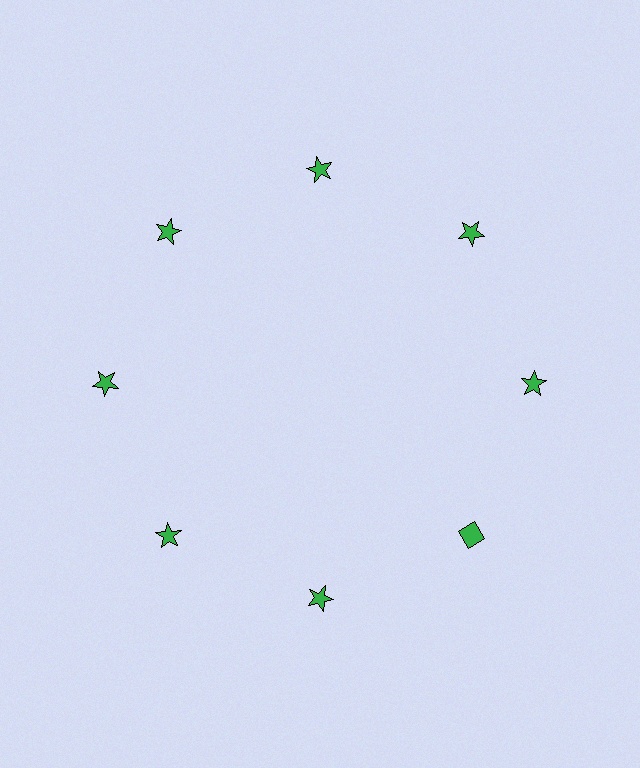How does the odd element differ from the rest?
It has a different shape: diamond instead of star.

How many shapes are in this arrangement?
There are 8 shapes arranged in a ring pattern.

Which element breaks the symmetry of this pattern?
The green diamond at roughly the 4 o'clock position breaks the symmetry. All other shapes are green stars.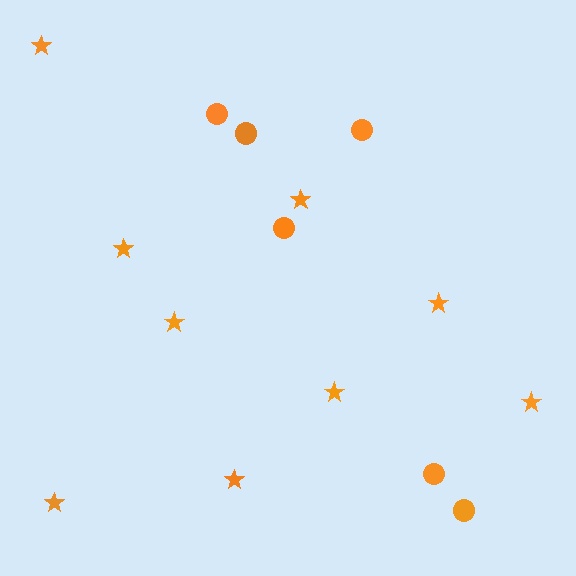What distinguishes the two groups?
There are 2 groups: one group of circles (6) and one group of stars (9).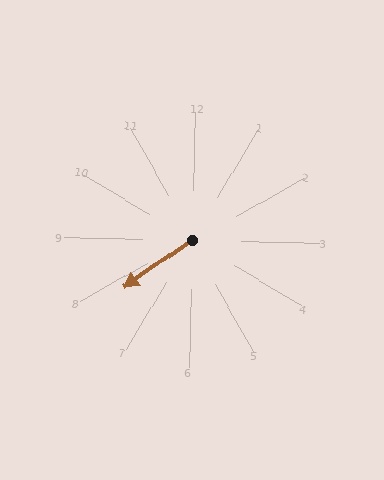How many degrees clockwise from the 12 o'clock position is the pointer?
Approximately 234 degrees.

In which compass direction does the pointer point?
Southwest.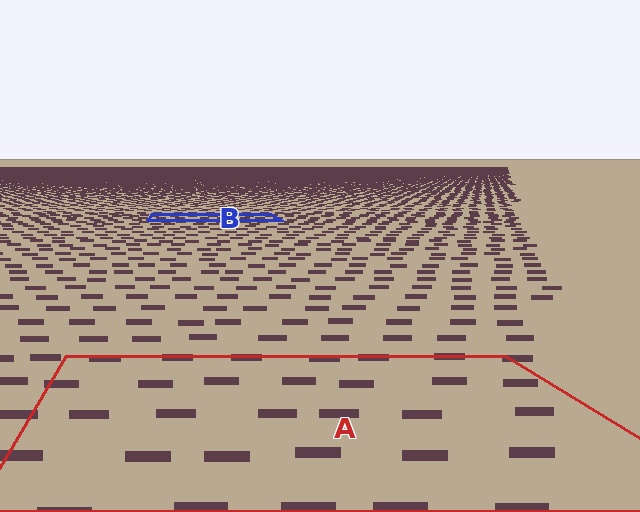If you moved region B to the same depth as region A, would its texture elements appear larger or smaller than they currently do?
They would appear larger. At a closer depth, the same texture elements are projected at a bigger on-screen size.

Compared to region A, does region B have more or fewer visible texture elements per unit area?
Region B has more texture elements per unit area — they are packed more densely because it is farther away.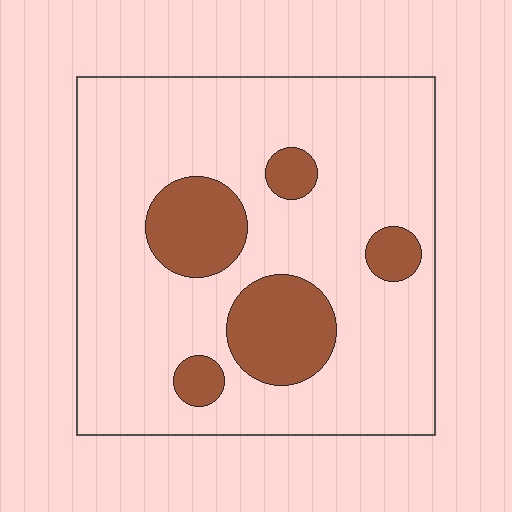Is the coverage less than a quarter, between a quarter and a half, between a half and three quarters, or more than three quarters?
Less than a quarter.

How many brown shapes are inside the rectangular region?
5.